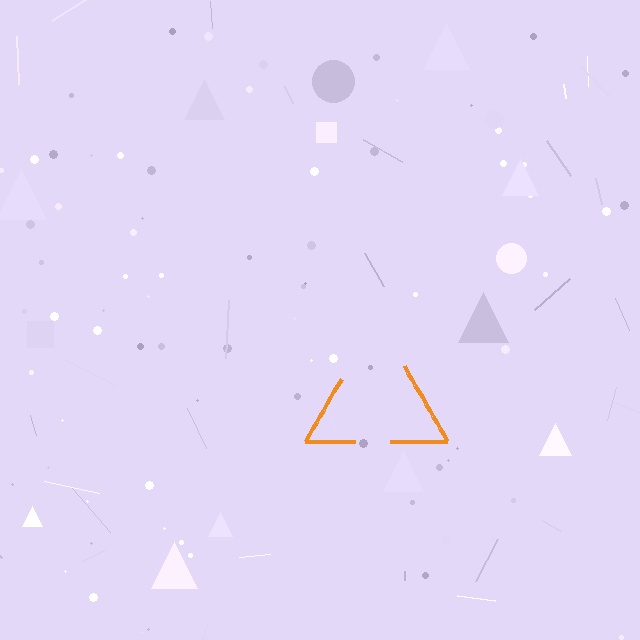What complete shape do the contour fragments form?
The contour fragments form a triangle.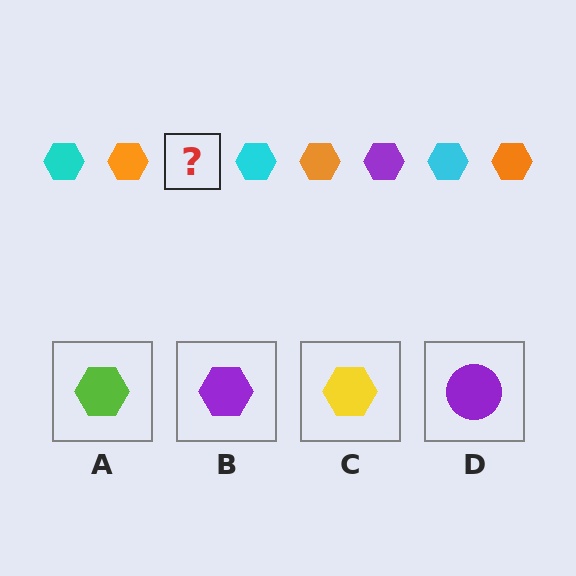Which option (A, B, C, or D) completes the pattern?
B.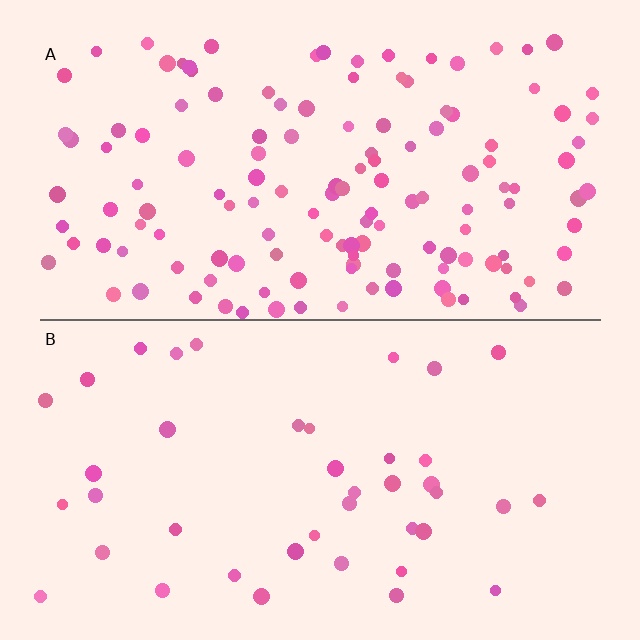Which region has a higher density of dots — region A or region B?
A (the top).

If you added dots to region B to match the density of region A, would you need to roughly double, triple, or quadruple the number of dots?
Approximately triple.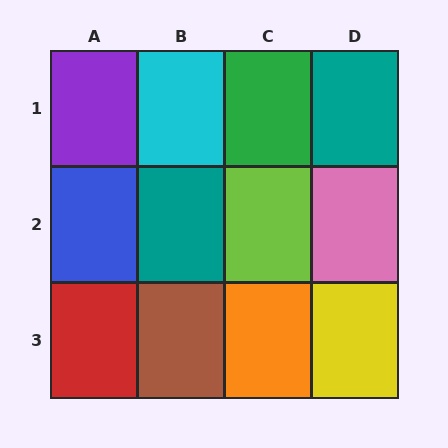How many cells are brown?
1 cell is brown.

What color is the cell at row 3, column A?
Red.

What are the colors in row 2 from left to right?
Blue, teal, lime, pink.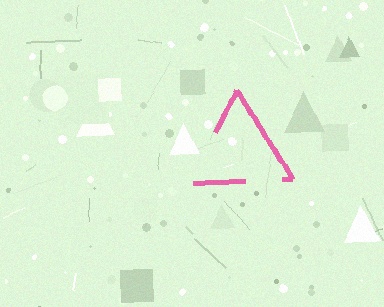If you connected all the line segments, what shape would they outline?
They would outline a triangle.